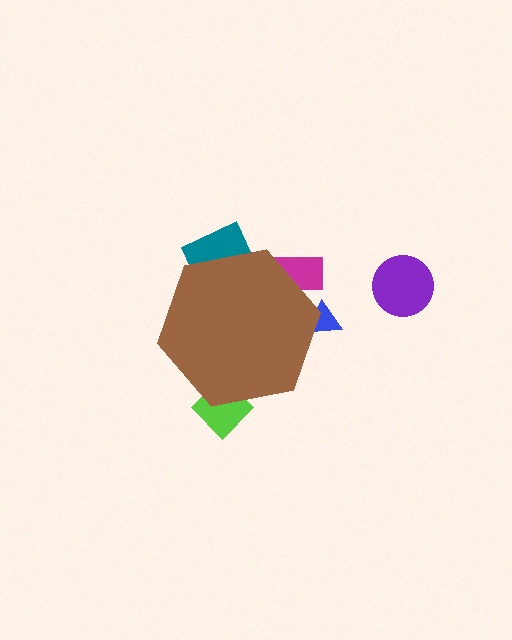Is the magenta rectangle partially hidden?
Yes, the magenta rectangle is partially hidden behind the brown hexagon.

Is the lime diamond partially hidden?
Yes, the lime diamond is partially hidden behind the brown hexagon.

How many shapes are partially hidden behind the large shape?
4 shapes are partially hidden.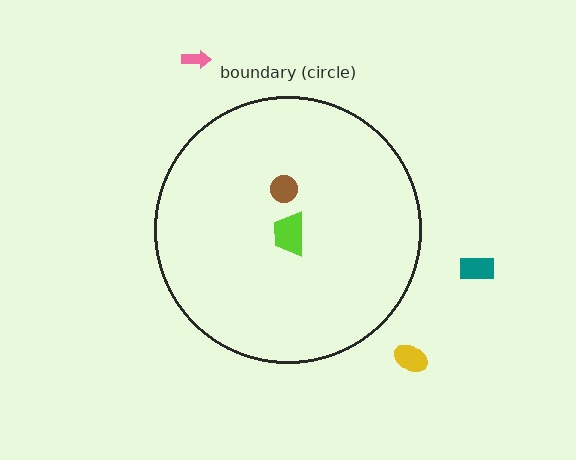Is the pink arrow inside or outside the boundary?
Outside.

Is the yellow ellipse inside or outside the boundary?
Outside.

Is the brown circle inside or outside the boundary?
Inside.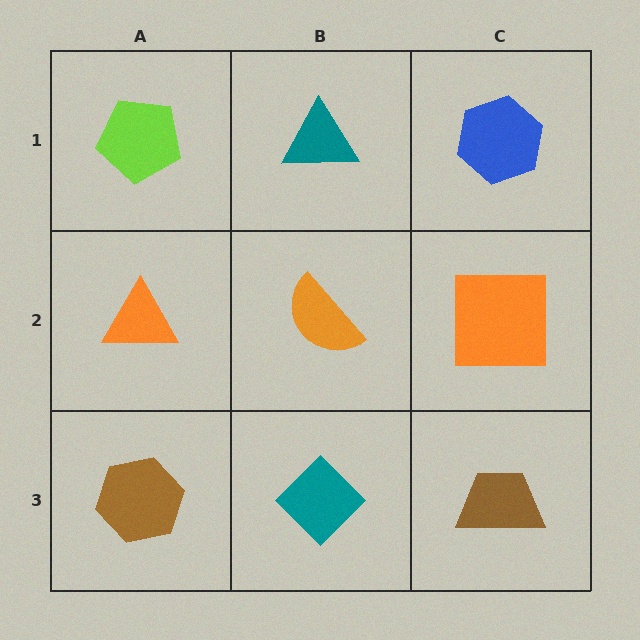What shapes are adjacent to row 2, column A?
A lime pentagon (row 1, column A), a brown hexagon (row 3, column A), an orange semicircle (row 2, column B).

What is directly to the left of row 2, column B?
An orange triangle.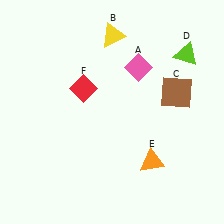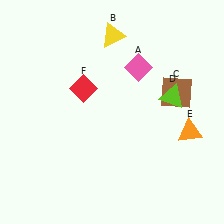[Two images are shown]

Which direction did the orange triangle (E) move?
The orange triangle (E) moved right.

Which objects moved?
The objects that moved are: the lime triangle (D), the orange triangle (E).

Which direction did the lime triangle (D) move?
The lime triangle (D) moved down.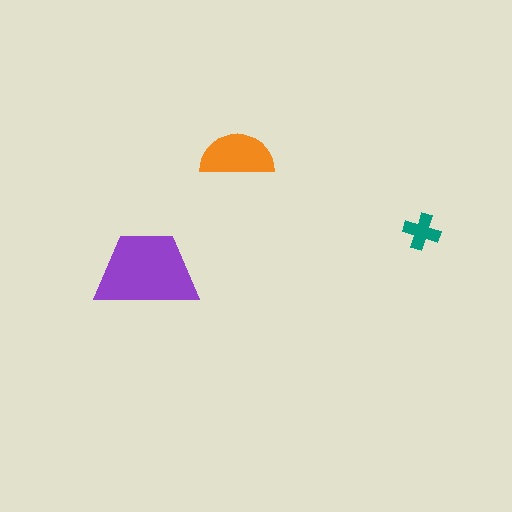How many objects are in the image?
There are 3 objects in the image.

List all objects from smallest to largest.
The teal cross, the orange semicircle, the purple trapezoid.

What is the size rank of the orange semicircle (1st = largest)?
2nd.